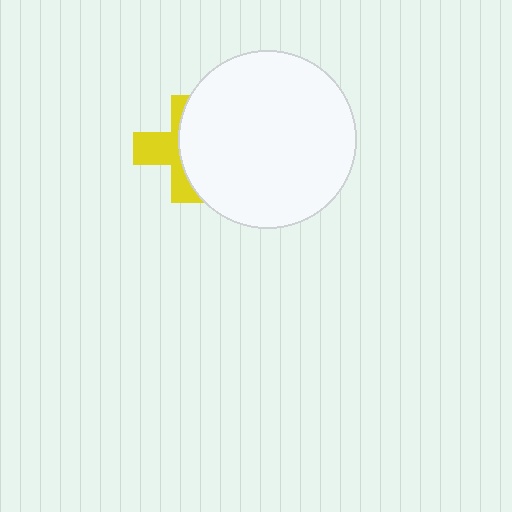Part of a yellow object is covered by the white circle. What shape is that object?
It is a cross.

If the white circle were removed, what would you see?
You would see the complete yellow cross.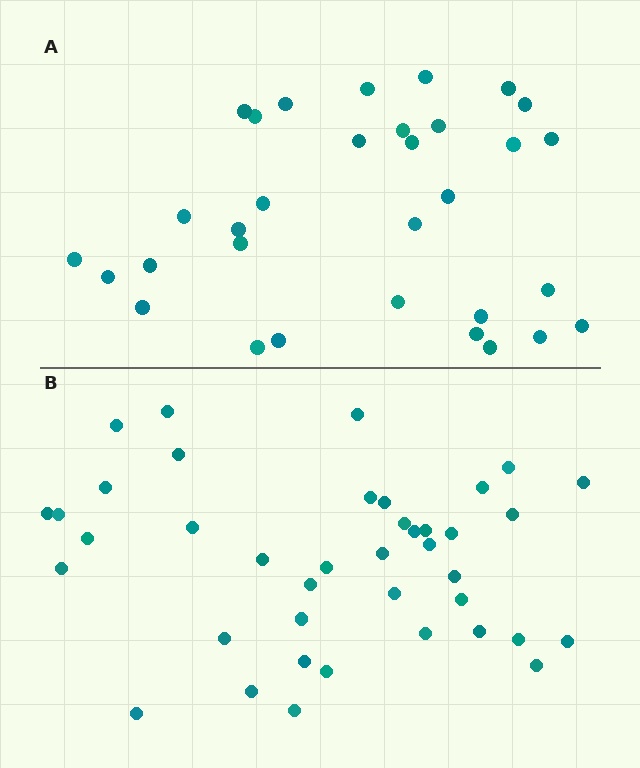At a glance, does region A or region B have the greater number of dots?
Region B (the bottom region) has more dots.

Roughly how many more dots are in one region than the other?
Region B has roughly 8 or so more dots than region A.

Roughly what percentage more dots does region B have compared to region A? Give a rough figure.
About 25% more.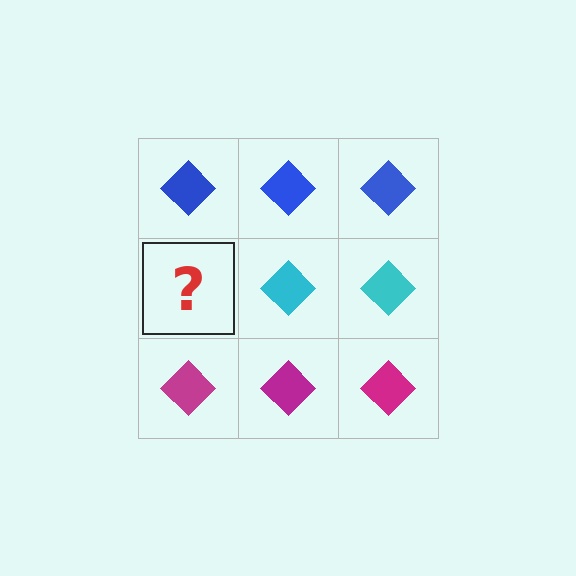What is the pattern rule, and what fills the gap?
The rule is that each row has a consistent color. The gap should be filled with a cyan diamond.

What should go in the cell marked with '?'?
The missing cell should contain a cyan diamond.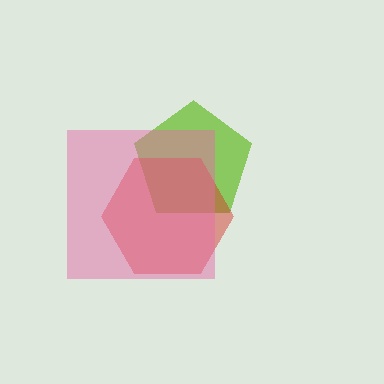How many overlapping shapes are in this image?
There are 3 overlapping shapes in the image.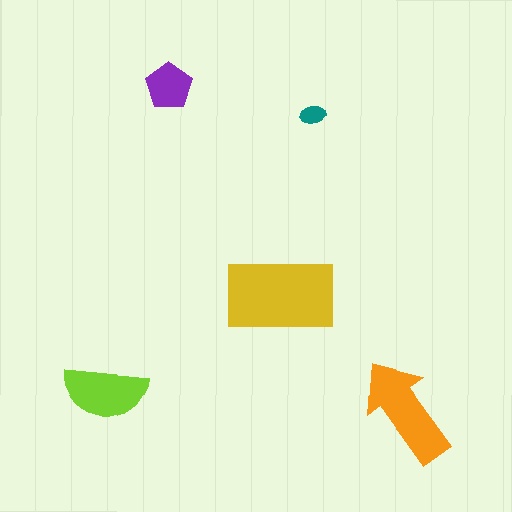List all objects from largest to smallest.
The yellow rectangle, the orange arrow, the lime semicircle, the purple pentagon, the teal ellipse.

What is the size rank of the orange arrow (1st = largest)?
2nd.